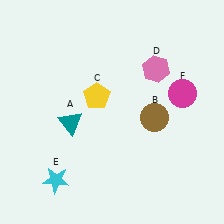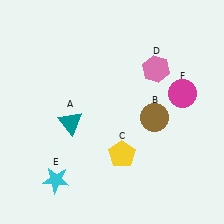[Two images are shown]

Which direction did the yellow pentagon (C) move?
The yellow pentagon (C) moved down.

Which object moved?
The yellow pentagon (C) moved down.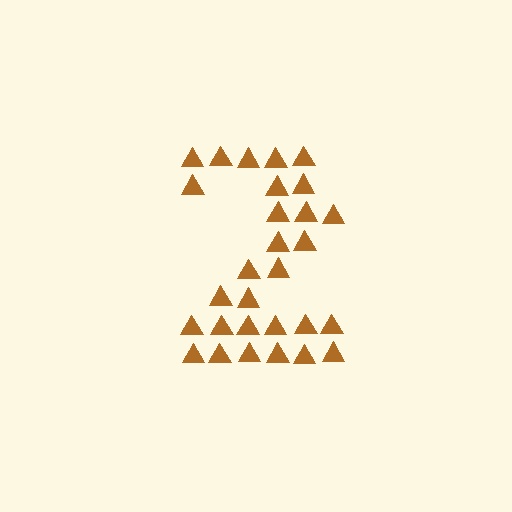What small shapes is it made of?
It is made of small triangles.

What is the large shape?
The large shape is the digit 2.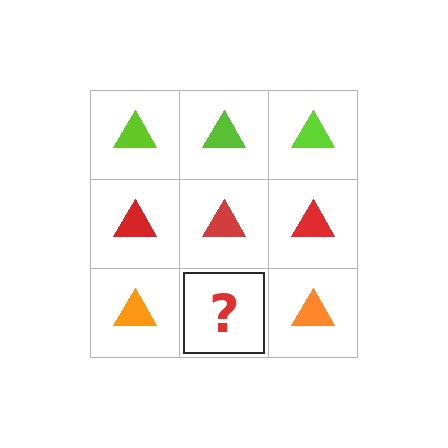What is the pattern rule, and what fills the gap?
The rule is that each row has a consistent color. The gap should be filled with an orange triangle.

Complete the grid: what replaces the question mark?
The question mark should be replaced with an orange triangle.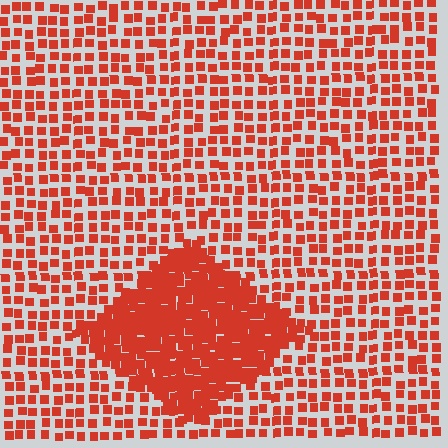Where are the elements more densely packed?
The elements are more densely packed inside the diamond boundary.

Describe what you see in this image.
The image contains small red elements arranged at two different densities. A diamond-shaped region is visible where the elements are more densely packed than the surrounding area.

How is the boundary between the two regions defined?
The boundary is defined by a change in element density (approximately 2.3x ratio). All elements are the same color, size, and shape.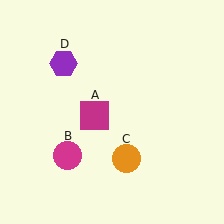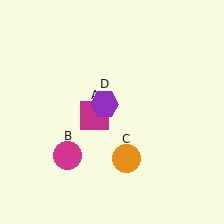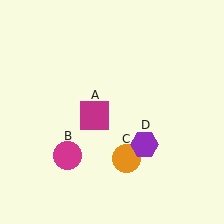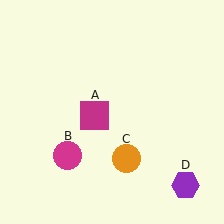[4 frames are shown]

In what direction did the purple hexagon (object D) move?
The purple hexagon (object D) moved down and to the right.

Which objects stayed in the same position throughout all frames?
Magenta square (object A) and magenta circle (object B) and orange circle (object C) remained stationary.